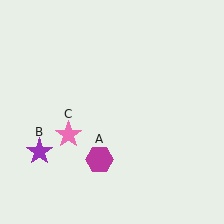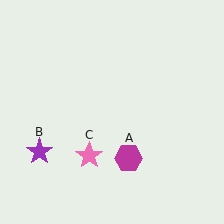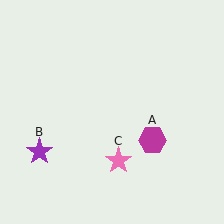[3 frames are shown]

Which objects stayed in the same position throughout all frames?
Purple star (object B) remained stationary.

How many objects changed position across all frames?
2 objects changed position: magenta hexagon (object A), pink star (object C).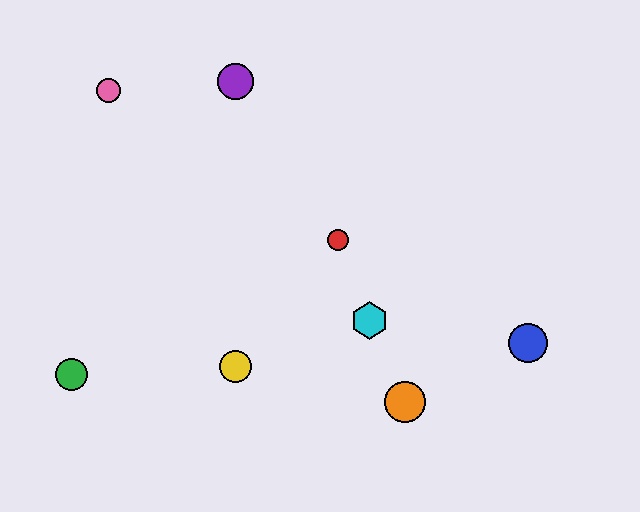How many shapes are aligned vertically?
2 shapes (the yellow circle, the purple circle) are aligned vertically.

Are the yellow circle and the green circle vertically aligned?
No, the yellow circle is at x≈235 and the green circle is at x≈71.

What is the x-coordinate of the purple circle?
The purple circle is at x≈235.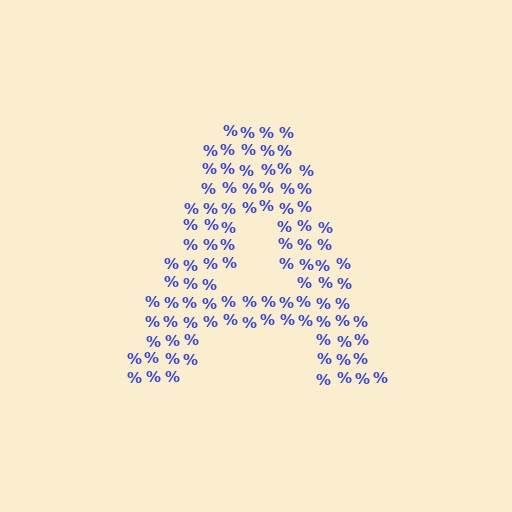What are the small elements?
The small elements are percent signs.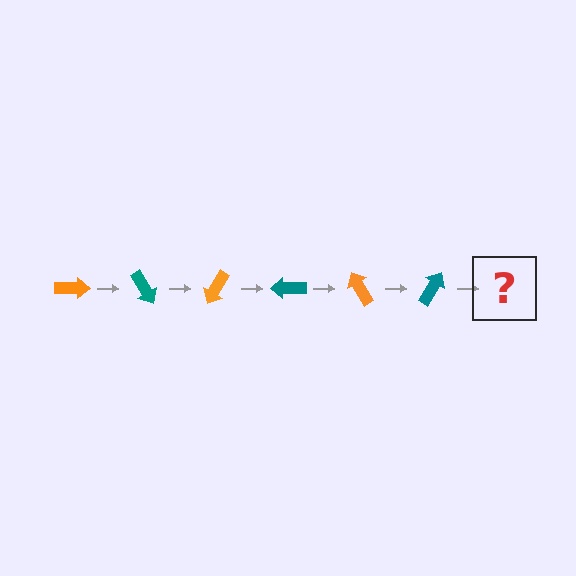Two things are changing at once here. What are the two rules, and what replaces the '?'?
The two rules are that it rotates 60 degrees each step and the color cycles through orange and teal. The '?' should be an orange arrow, rotated 360 degrees from the start.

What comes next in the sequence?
The next element should be an orange arrow, rotated 360 degrees from the start.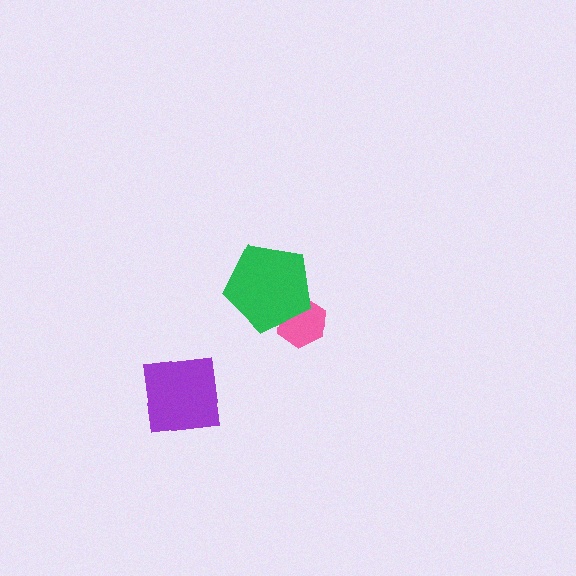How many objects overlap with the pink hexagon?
1 object overlaps with the pink hexagon.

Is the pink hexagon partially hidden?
Yes, it is partially covered by another shape.